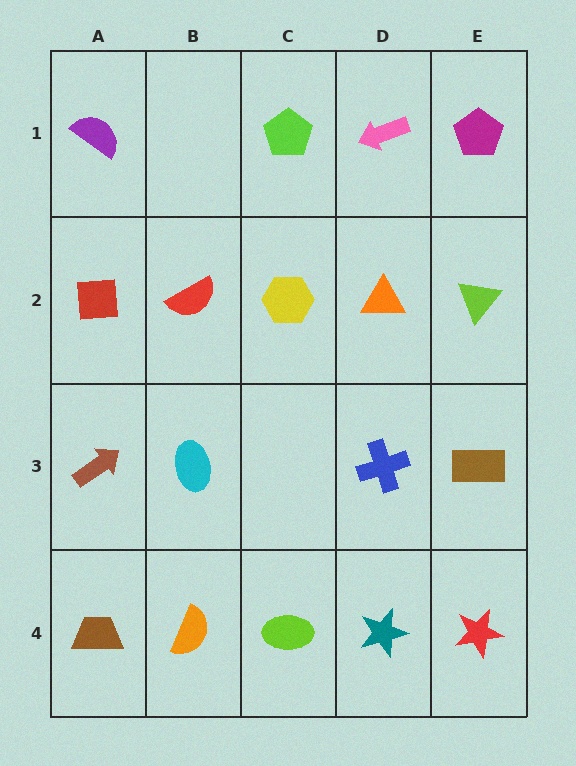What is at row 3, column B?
A cyan ellipse.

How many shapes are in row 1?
4 shapes.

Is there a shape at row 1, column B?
No, that cell is empty.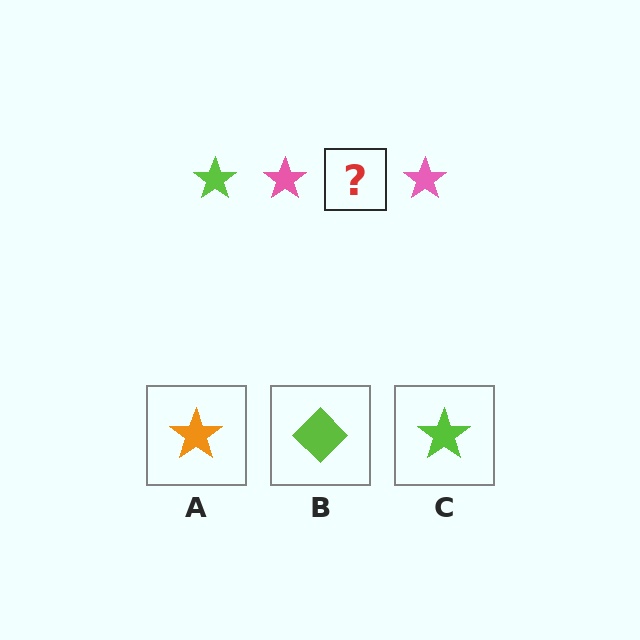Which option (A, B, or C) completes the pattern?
C.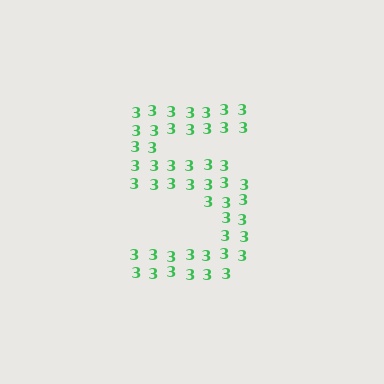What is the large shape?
The large shape is the digit 5.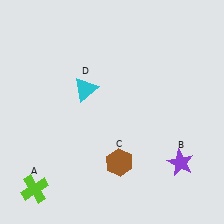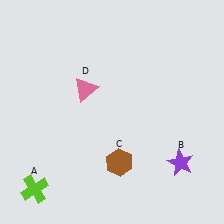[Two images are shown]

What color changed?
The triangle (D) changed from cyan in Image 1 to pink in Image 2.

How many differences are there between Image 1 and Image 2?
There is 1 difference between the two images.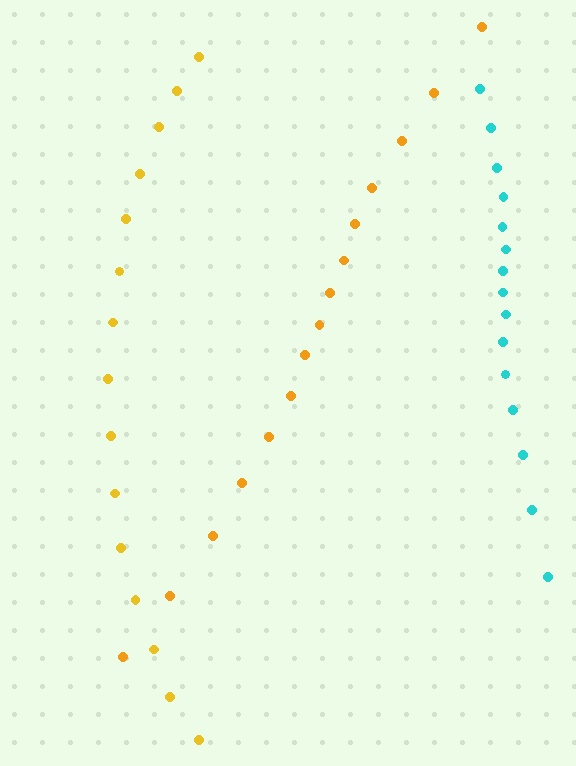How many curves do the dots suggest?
There are 3 distinct paths.